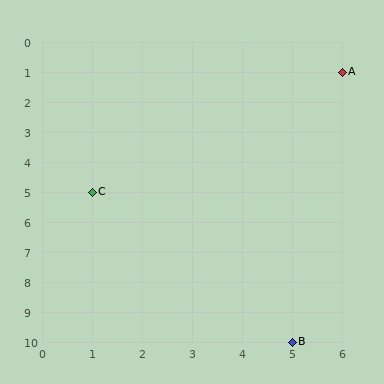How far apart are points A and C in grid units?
Points A and C are 5 columns and 4 rows apart (about 6.4 grid units diagonally).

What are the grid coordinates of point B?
Point B is at grid coordinates (5, 10).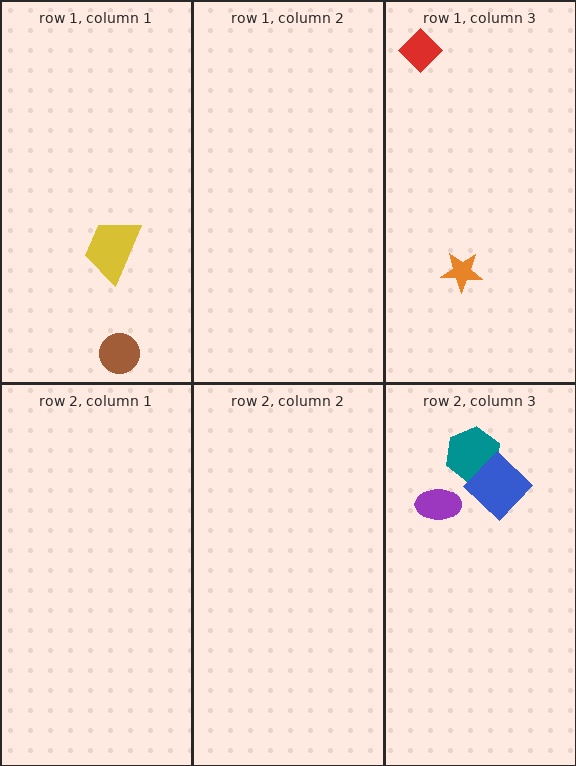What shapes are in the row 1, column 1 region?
The yellow trapezoid, the brown circle.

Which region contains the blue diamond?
The row 2, column 3 region.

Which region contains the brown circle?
The row 1, column 1 region.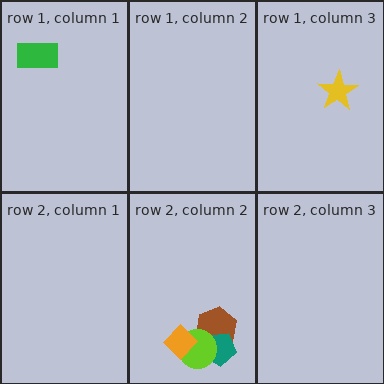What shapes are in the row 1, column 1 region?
The green rectangle.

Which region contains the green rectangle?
The row 1, column 1 region.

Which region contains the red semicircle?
The row 2, column 2 region.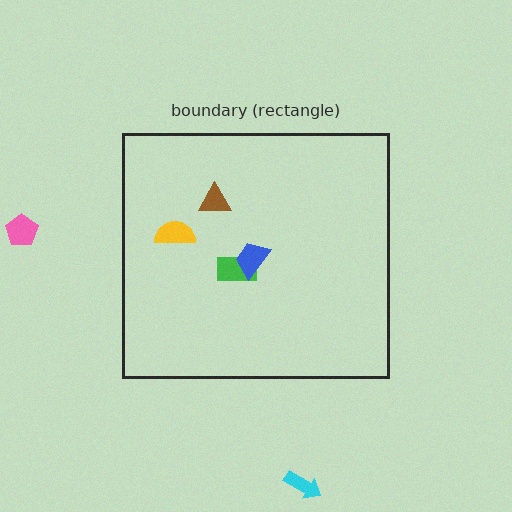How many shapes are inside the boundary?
4 inside, 2 outside.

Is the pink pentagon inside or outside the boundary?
Outside.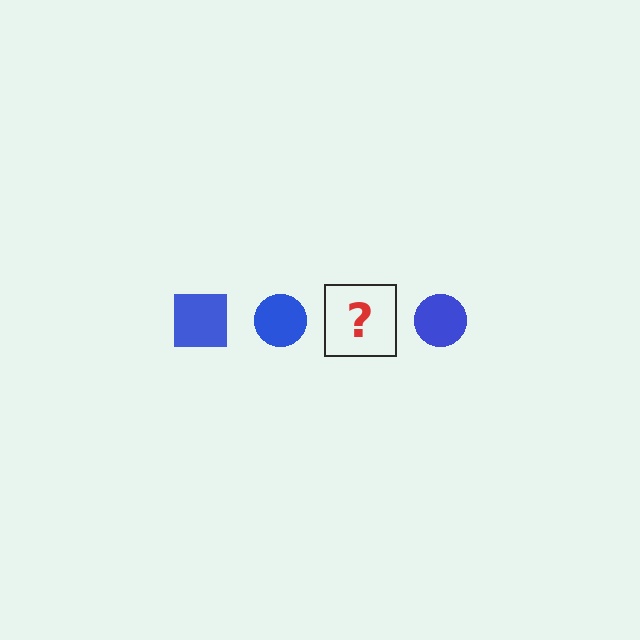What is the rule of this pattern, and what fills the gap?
The rule is that the pattern cycles through square, circle shapes in blue. The gap should be filled with a blue square.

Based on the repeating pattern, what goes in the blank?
The blank should be a blue square.